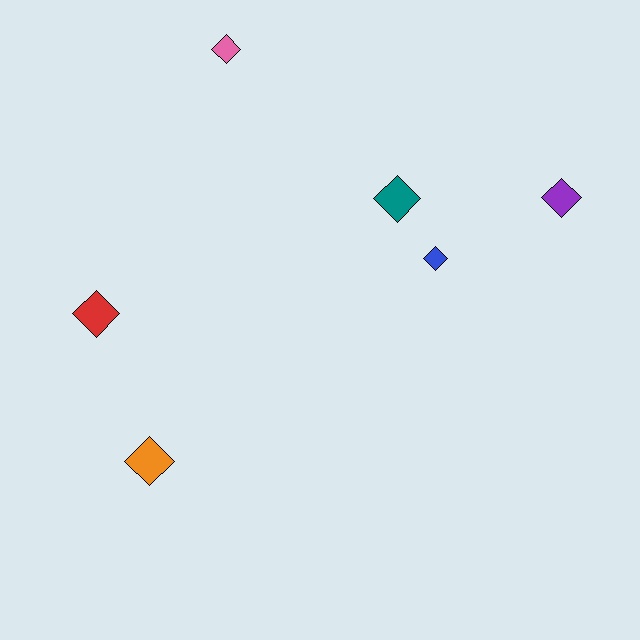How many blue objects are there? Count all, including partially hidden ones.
There is 1 blue object.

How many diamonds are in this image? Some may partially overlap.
There are 6 diamonds.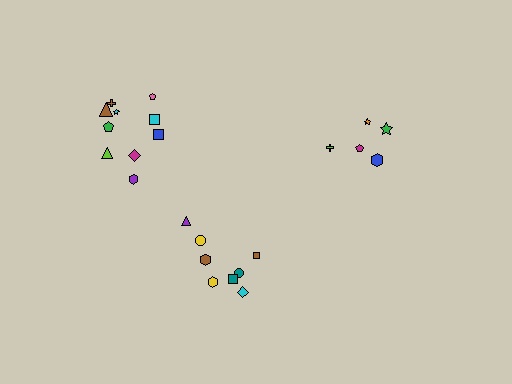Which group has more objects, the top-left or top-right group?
The top-left group.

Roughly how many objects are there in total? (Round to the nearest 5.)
Roughly 25 objects in total.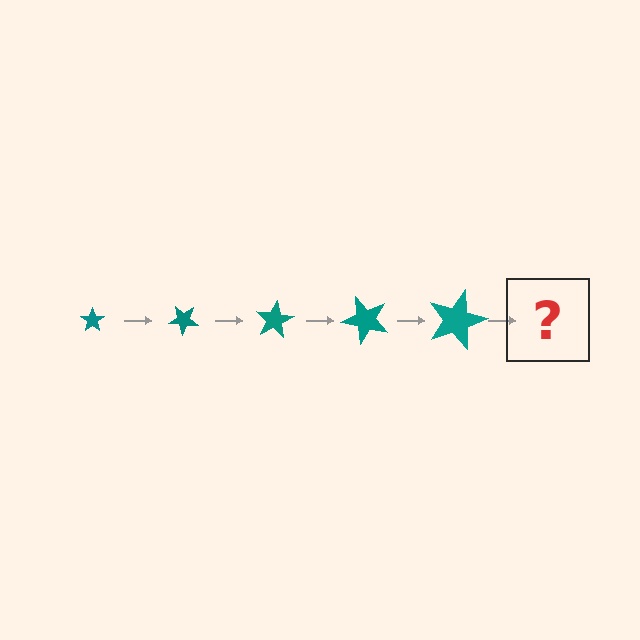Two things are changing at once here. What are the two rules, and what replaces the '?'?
The two rules are that the star grows larger each step and it rotates 40 degrees each step. The '?' should be a star, larger than the previous one and rotated 200 degrees from the start.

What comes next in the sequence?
The next element should be a star, larger than the previous one and rotated 200 degrees from the start.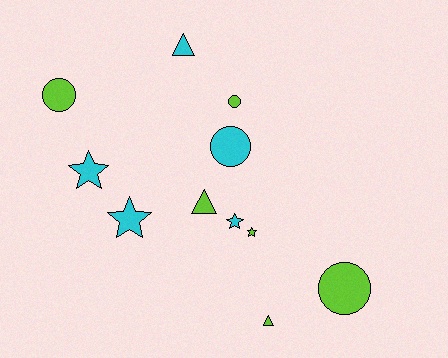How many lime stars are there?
There is 1 lime star.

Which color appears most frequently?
Lime, with 6 objects.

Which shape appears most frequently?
Circle, with 4 objects.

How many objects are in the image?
There are 11 objects.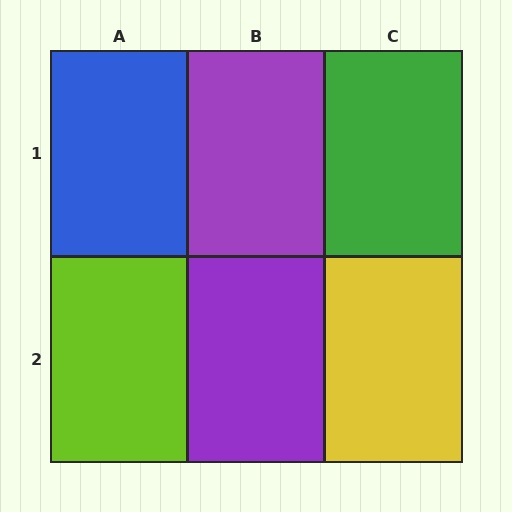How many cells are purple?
2 cells are purple.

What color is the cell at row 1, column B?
Purple.